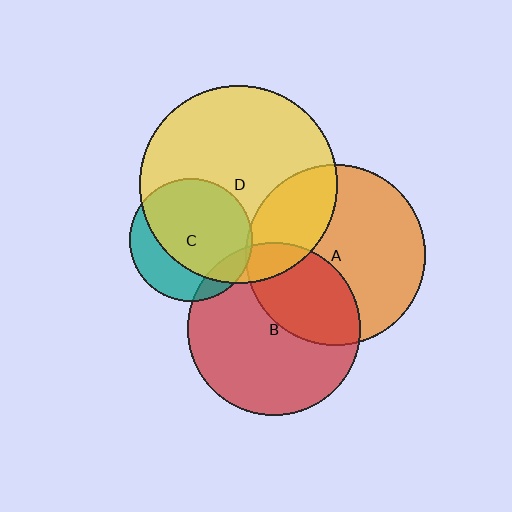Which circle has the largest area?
Circle D (yellow).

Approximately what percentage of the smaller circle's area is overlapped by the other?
Approximately 15%.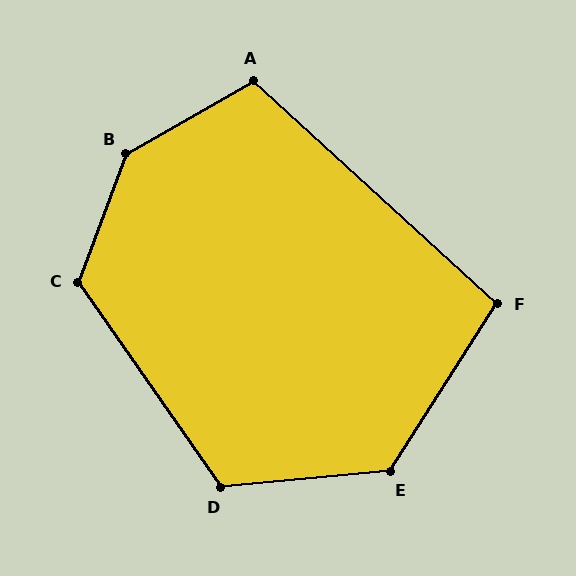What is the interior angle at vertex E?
Approximately 128 degrees (obtuse).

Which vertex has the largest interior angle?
B, at approximately 140 degrees.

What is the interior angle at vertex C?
Approximately 125 degrees (obtuse).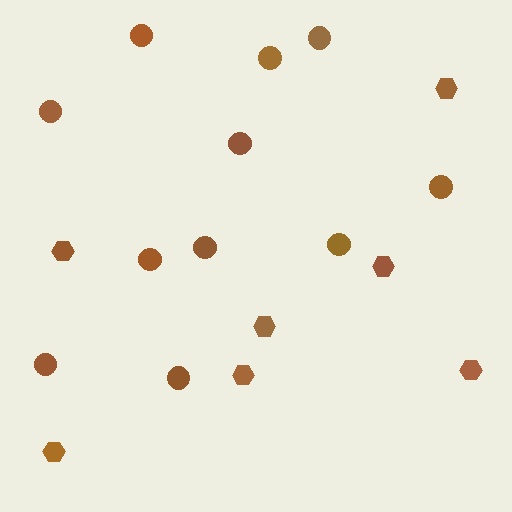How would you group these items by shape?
There are 2 groups: one group of hexagons (7) and one group of circles (11).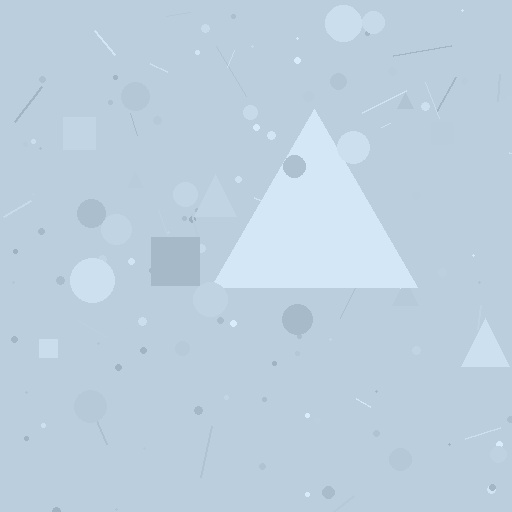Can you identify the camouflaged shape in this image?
The camouflaged shape is a triangle.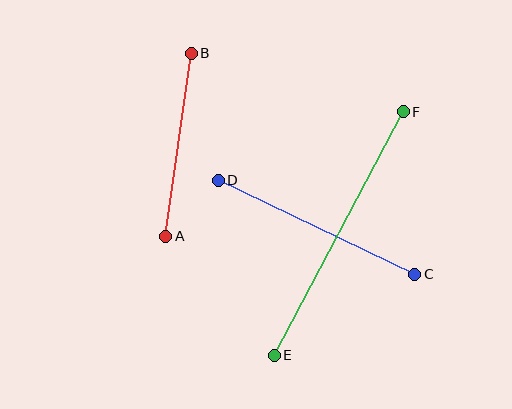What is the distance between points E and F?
The distance is approximately 276 pixels.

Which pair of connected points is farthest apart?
Points E and F are farthest apart.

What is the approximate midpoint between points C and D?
The midpoint is at approximately (316, 227) pixels.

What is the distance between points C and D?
The distance is approximately 218 pixels.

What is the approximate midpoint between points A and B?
The midpoint is at approximately (178, 145) pixels.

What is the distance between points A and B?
The distance is approximately 185 pixels.